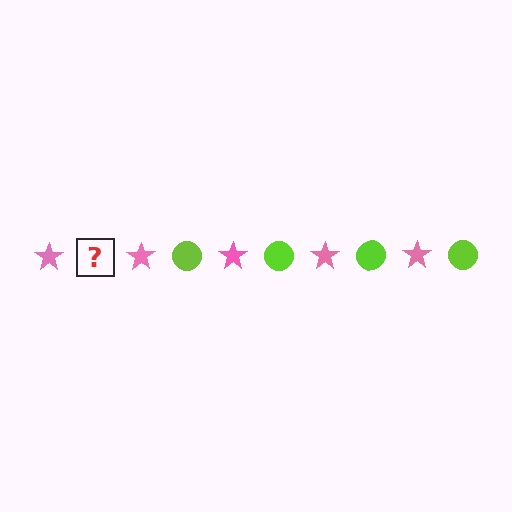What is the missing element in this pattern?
The missing element is a lime circle.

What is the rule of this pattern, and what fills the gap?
The rule is that the pattern alternates between pink star and lime circle. The gap should be filled with a lime circle.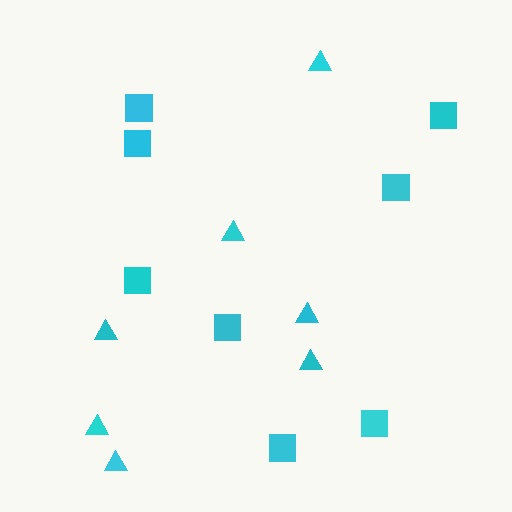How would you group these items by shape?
There are 2 groups: one group of triangles (7) and one group of squares (8).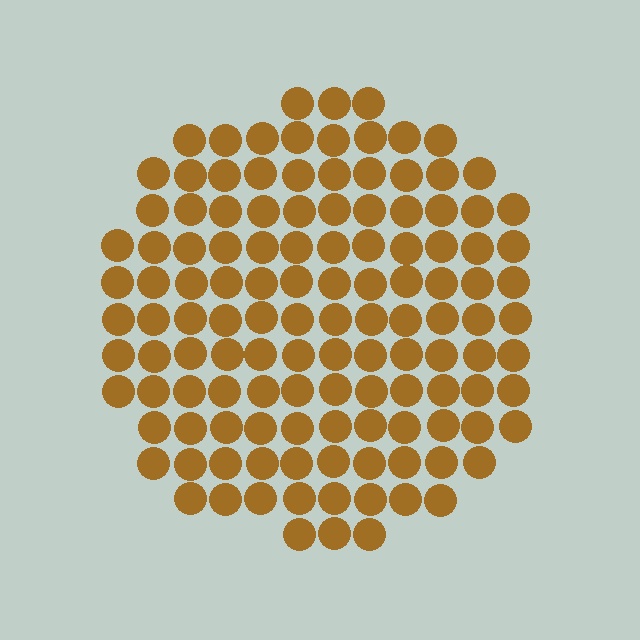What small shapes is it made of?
It is made of small circles.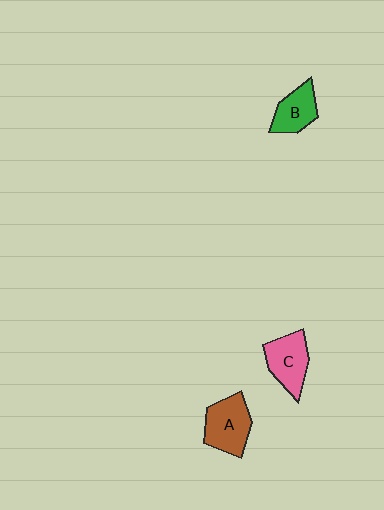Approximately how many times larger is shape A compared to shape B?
Approximately 1.4 times.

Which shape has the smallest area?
Shape B (green).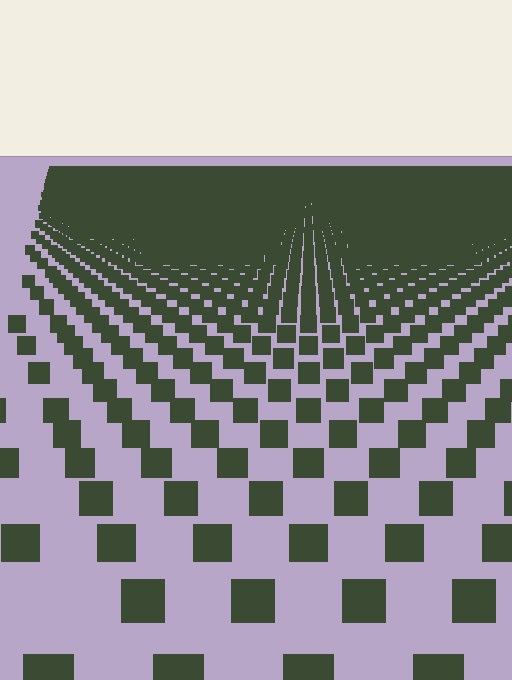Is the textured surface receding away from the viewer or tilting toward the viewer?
The surface is receding away from the viewer. Texture elements get smaller and denser toward the top.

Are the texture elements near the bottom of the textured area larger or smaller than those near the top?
Larger. Near the bottom, elements are closer to the viewer and appear at a bigger on-screen size.